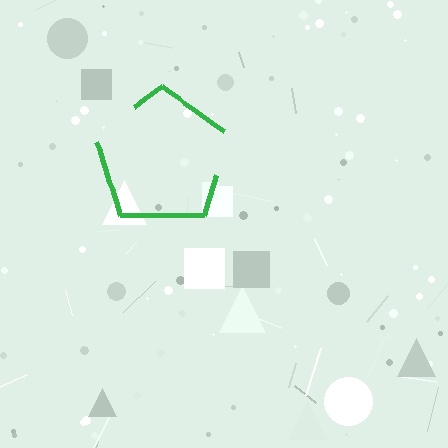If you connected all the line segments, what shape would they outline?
They would outline a pentagon.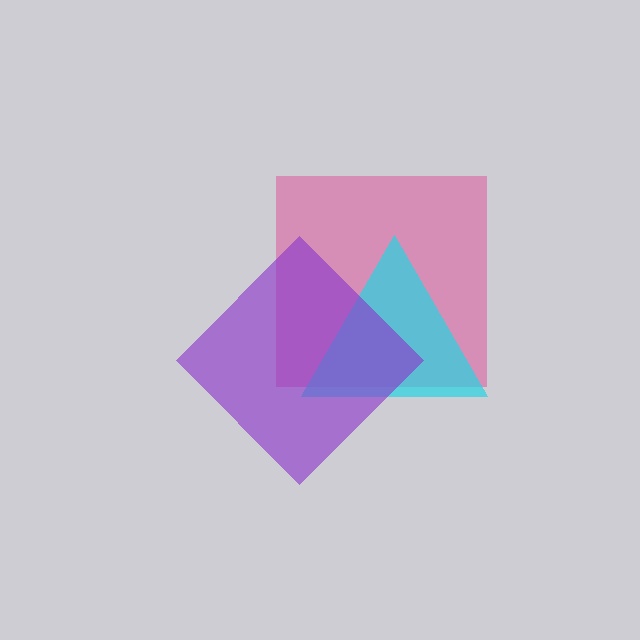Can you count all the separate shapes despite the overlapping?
Yes, there are 3 separate shapes.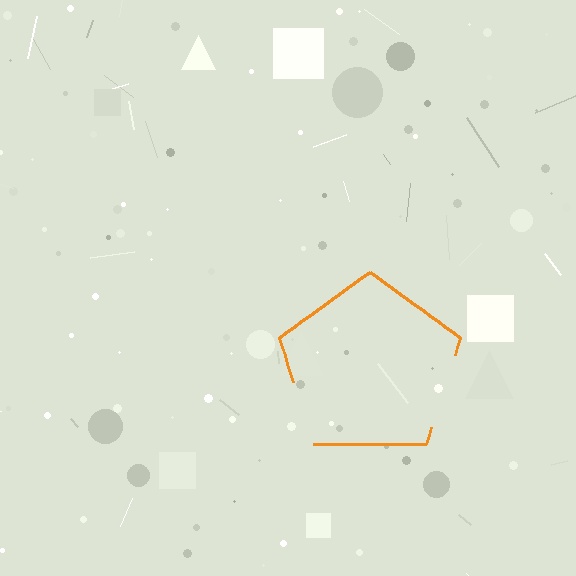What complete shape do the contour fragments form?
The contour fragments form a pentagon.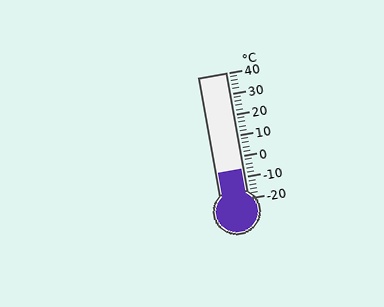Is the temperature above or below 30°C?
The temperature is below 30°C.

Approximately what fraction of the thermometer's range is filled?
The thermometer is filled to approximately 25% of its range.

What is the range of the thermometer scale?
The thermometer scale ranges from -20°C to 40°C.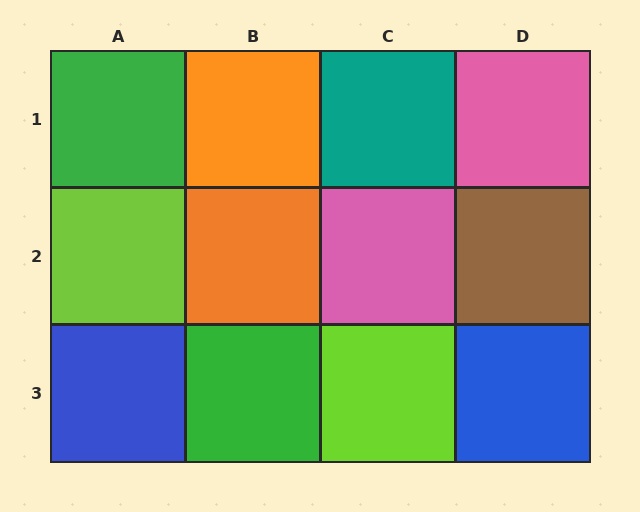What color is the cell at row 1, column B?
Orange.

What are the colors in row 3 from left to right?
Blue, green, lime, blue.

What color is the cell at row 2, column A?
Lime.